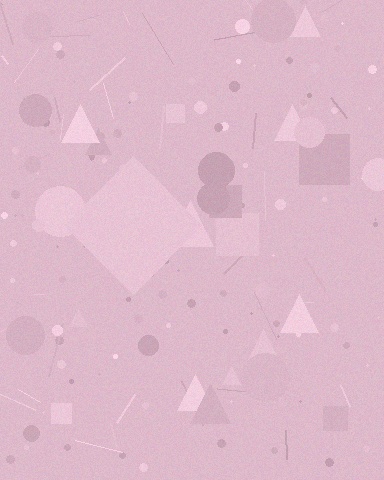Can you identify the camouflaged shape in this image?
The camouflaged shape is a diamond.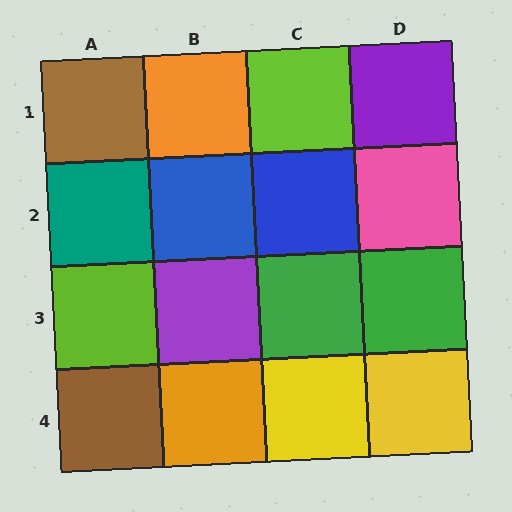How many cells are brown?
2 cells are brown.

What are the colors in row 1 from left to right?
Brown, orange, lime, purple.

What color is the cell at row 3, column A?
Lime.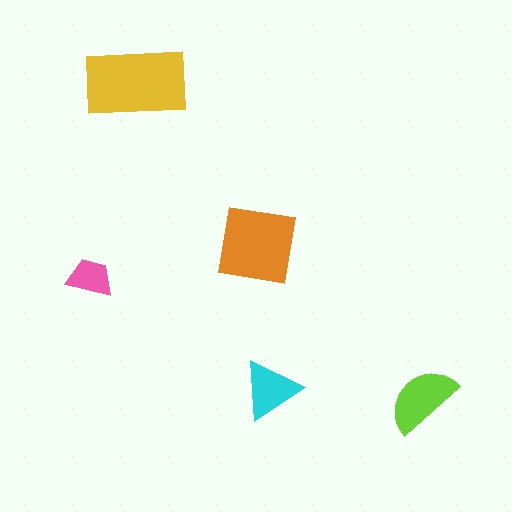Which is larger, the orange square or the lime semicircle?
The orange square.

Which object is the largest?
The yellow rectangle.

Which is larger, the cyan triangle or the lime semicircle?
The lime semicircle.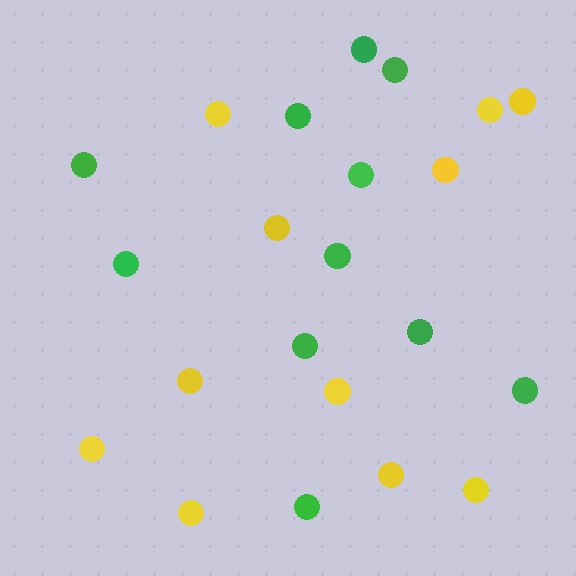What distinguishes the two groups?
There are 2 groups: one group of green circles (11) and one group of yellow circles (11).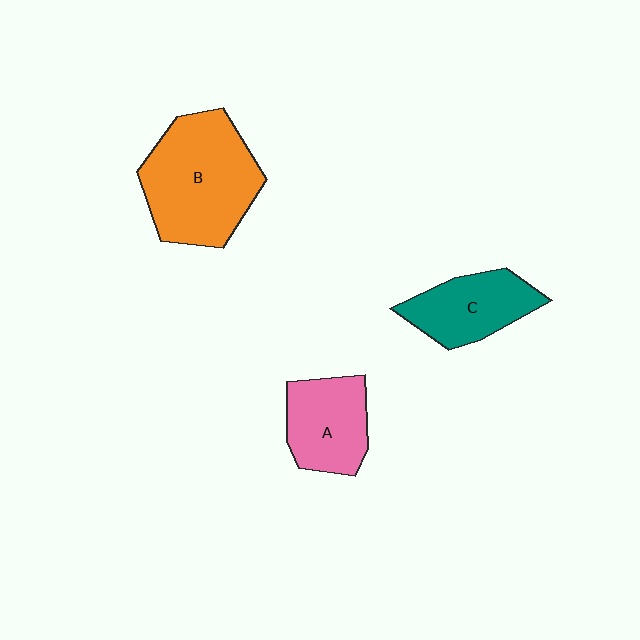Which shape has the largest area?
Shape B (orange).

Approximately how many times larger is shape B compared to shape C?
Approximately 1.7 times.